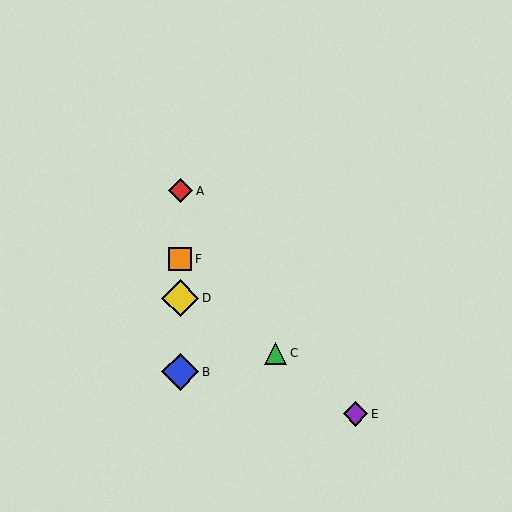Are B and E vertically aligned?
No, B is at x≈180 and E is at x≈356.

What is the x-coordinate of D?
Object D is at x≈180.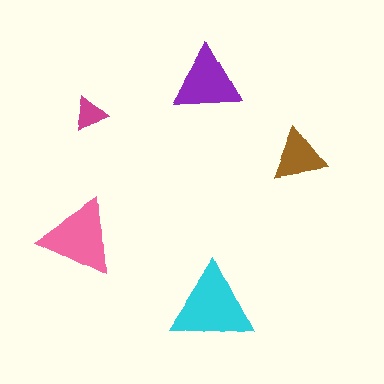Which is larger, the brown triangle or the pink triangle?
The pink one.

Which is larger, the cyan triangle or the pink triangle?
The cyan one.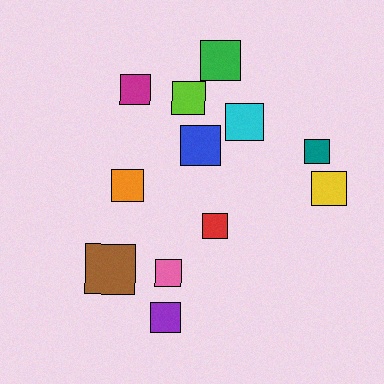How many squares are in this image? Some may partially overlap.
There are 12 squares.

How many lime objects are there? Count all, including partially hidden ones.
There is 1 lime object.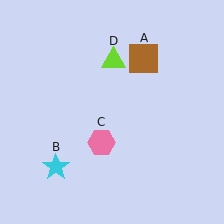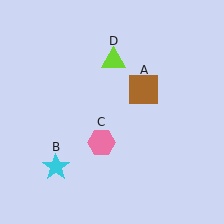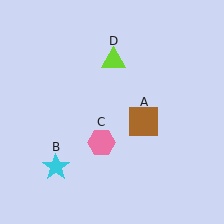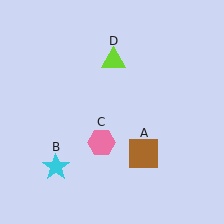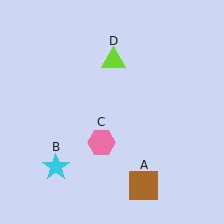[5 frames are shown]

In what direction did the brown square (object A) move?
The brown square (object A) moved down.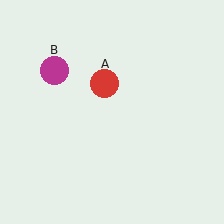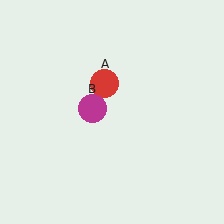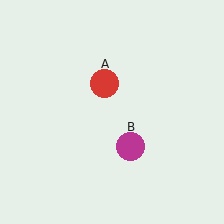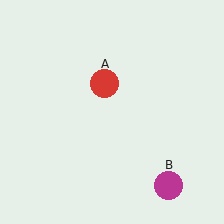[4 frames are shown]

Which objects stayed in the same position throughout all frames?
Red circle (object A) remained stationary.